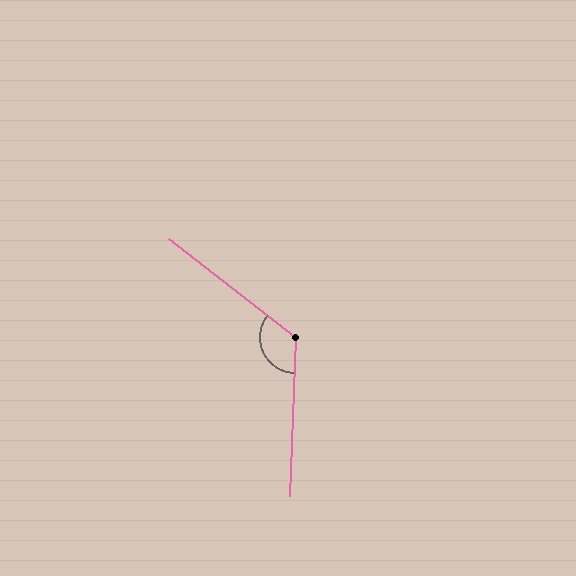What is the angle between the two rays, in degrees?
Approximately 125 degrees.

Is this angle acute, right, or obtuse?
It is obtuse.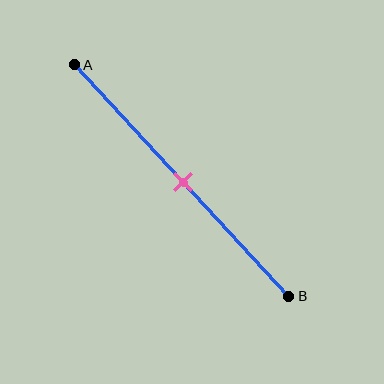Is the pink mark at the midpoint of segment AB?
Yes, the mark is approximately at the midpoint.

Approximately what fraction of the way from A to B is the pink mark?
The pink mark is approximately 50% of the way from A to B.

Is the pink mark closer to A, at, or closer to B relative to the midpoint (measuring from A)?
The pink mark is approximately at the midpoint of segment AB.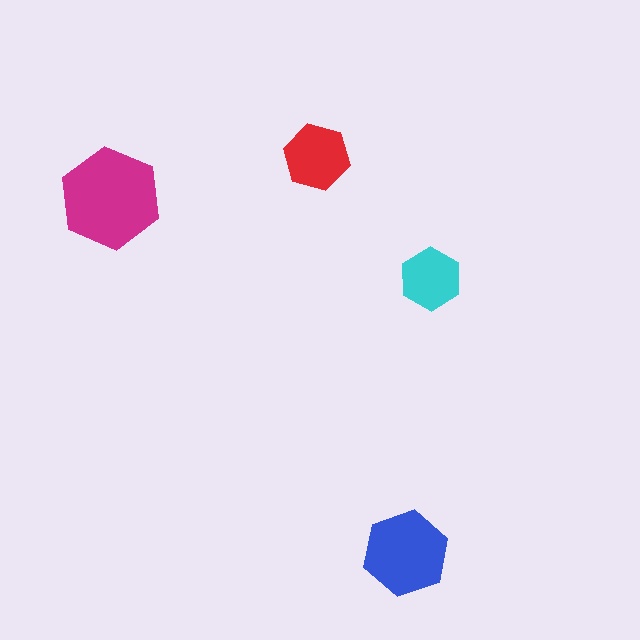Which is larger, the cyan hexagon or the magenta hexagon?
The magenta one.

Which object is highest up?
The red hexagon is topmost.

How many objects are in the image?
There are 4 objects in the image.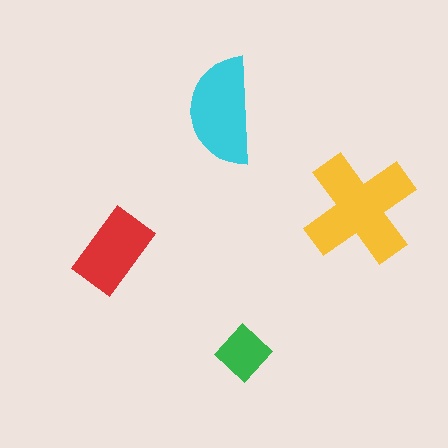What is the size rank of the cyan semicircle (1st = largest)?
2nd.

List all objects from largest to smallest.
The yellow cross, the cyan semicircle, the red rectangle, the green diamond.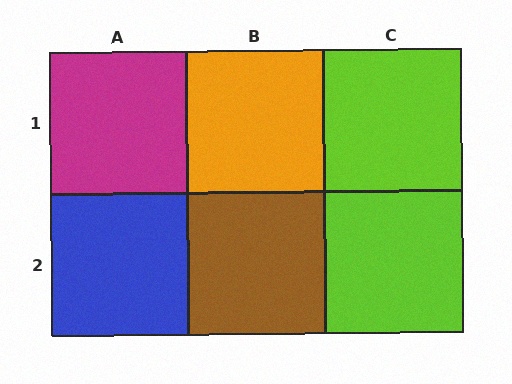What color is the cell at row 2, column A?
Blue.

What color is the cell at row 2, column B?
Brown.